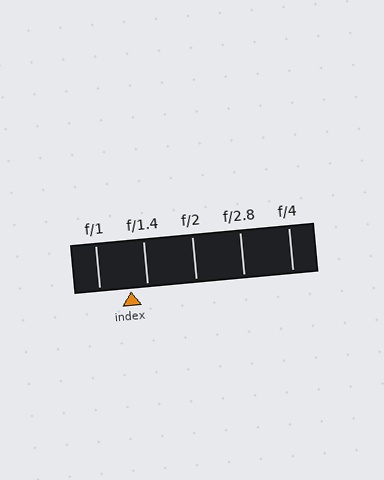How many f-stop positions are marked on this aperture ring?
There are 5 f-stop positions marked.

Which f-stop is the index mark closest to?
The index mark is closest to f/1.4.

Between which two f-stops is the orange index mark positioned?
The index mark is between f/1 and f/1.4.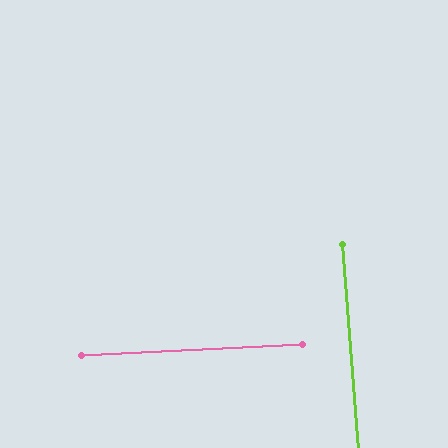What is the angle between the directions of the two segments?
Approximately 88 degrees.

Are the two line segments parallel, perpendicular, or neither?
Perpendicular — they meet at approximately 88°.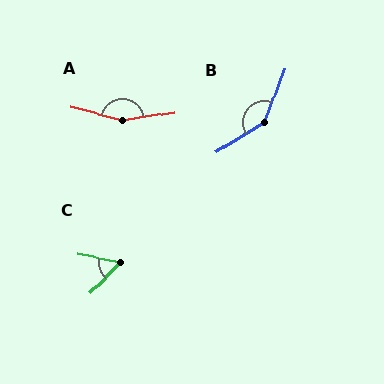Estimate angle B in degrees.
Approximately 143 degrees.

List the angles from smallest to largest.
C (57°), B (143°), A (157°).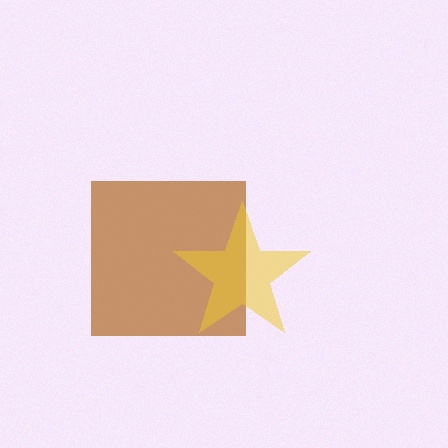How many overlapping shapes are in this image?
There are 2 overlapping shapes in the image.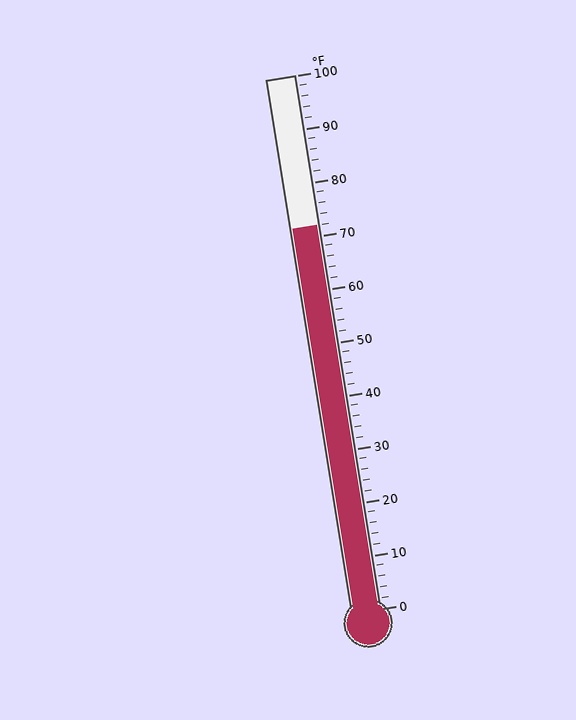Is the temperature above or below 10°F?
The temperature is above 10°F.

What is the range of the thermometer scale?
The thermometer scale ranges from 0°F to 100°F.